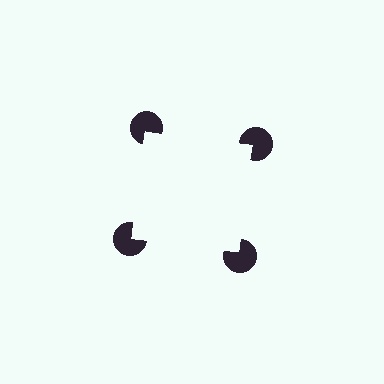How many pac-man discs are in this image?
There are 4 — one at each vertex of the illusory square.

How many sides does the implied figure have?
4 sides.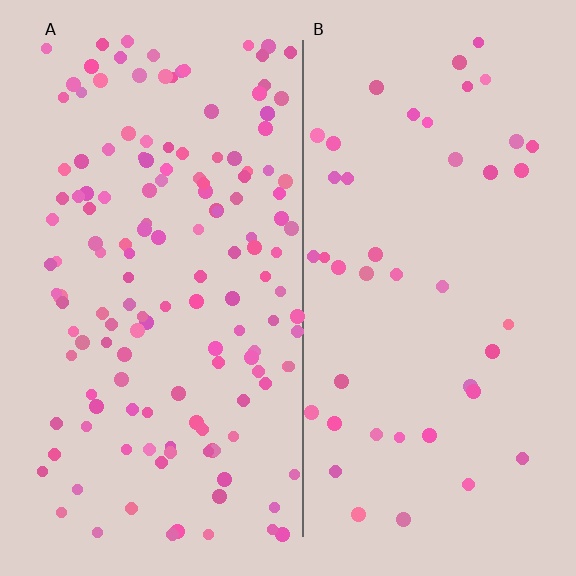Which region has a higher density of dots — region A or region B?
A (the left).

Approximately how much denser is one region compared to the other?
Approximately 3.3× — region A over region B.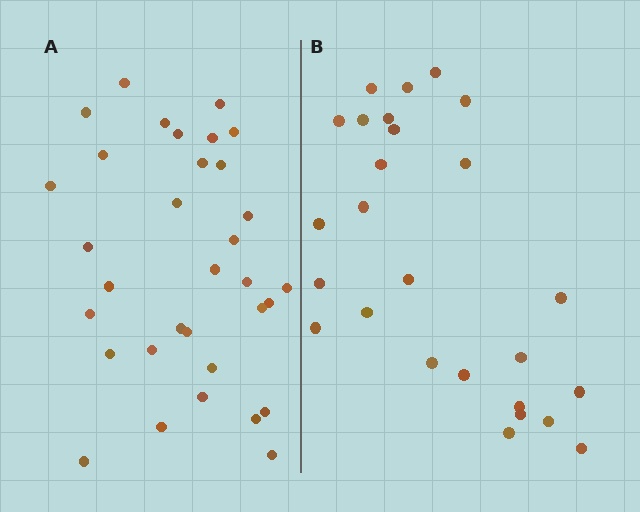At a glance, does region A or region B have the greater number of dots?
Region A (the left region) has more dots.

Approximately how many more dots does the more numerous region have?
Region A has roughly 8 or so more dots than region B.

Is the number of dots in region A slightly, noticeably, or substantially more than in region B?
Region A has noticeably more, but not dramatically so. The ratio is roughly 1.3 to 1.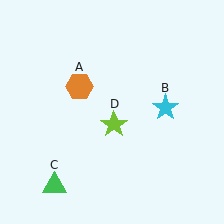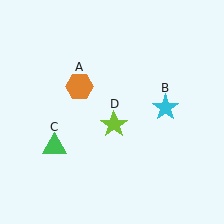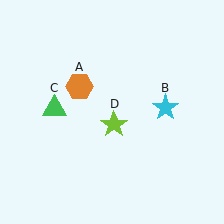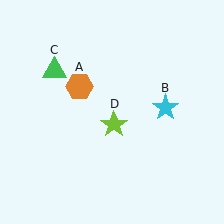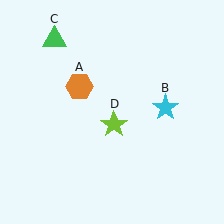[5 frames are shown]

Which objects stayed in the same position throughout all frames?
Orange hexagon (object A) and cyan star (object B) and lime star (object D) remained stationary.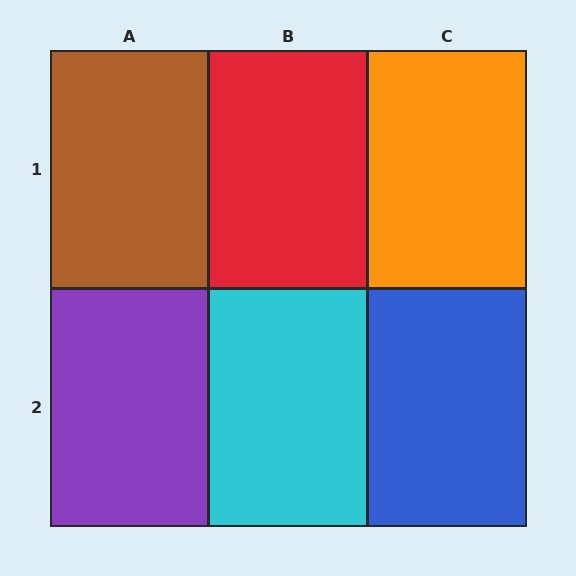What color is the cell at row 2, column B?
Cyan.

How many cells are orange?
1 cell is orange.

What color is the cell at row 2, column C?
Blue.